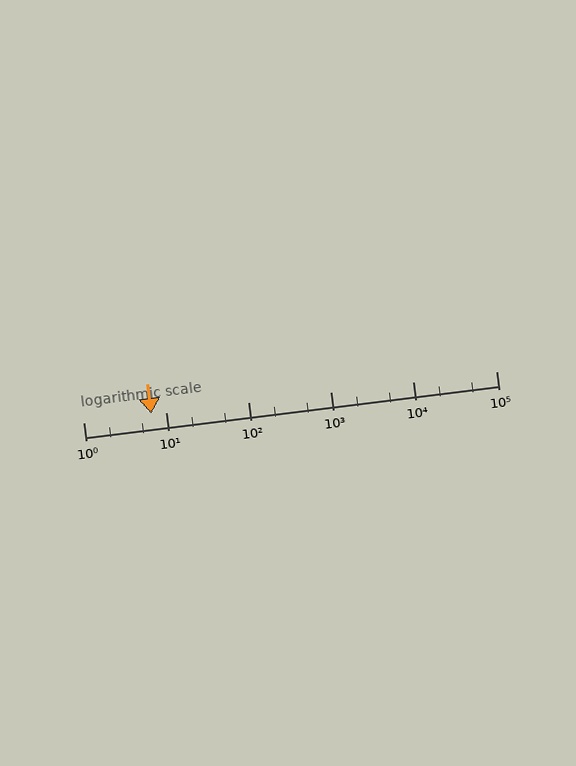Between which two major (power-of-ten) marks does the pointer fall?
The pointer is between 1 and 10.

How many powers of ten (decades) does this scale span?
The scale spans 5 decades, from 1 to 100000.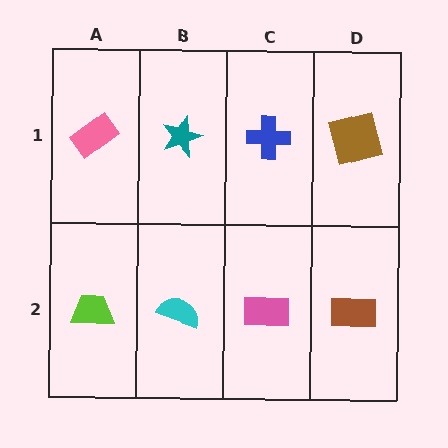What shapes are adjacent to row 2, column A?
A pink rectangle (row 1, column A), a cyan semicircle (row 2, column B).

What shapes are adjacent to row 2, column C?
A blue cross (row 1, column C), a cyan semicircle (row 2, column B), a brown rectangle (row 2, column D).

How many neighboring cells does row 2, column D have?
2.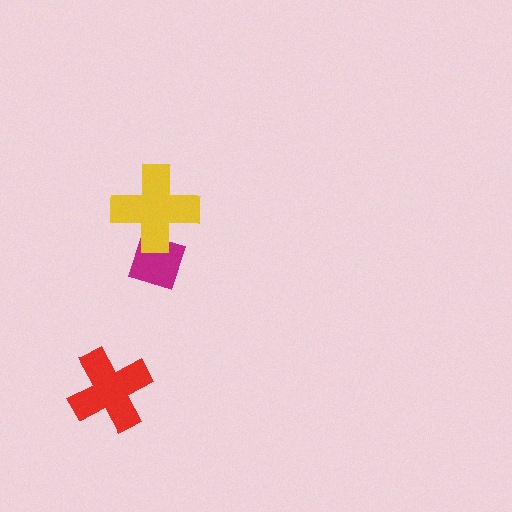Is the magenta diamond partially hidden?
Yes, it is partially covered by another shape.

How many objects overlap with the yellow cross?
1 object overlaps with the yellow cross.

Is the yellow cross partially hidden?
No, no other shape covers it.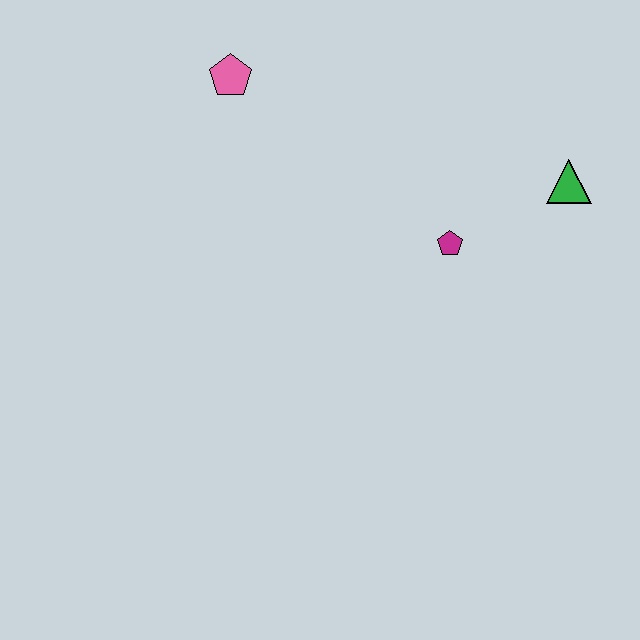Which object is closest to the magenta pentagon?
The green triangle is closest to the magenta pentagon.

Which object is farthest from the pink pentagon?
The green triangle is farthest from the pink pentagon.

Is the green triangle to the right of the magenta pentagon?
Yes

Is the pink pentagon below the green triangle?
No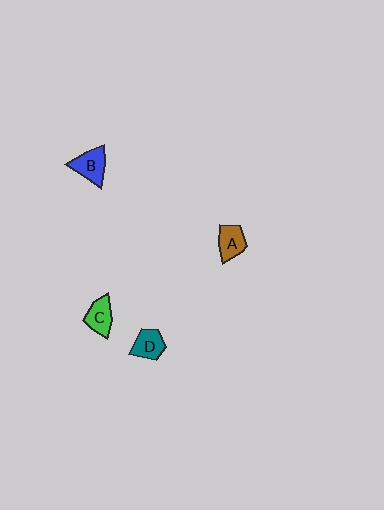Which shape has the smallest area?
Shape D (teal).